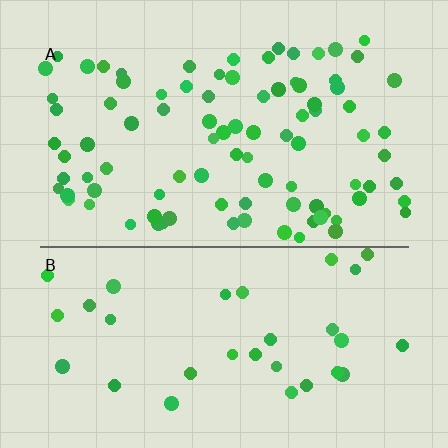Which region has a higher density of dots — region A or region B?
A (the top).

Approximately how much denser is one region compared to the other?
Approximately 2.7× — region A over region B.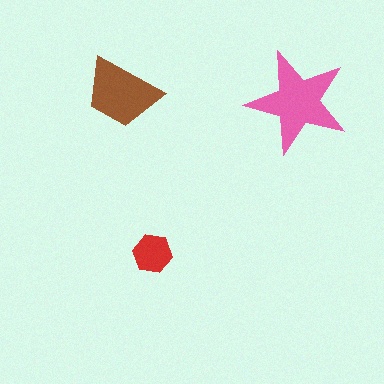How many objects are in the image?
There are 3 objects in the image.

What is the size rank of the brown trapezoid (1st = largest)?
2nd.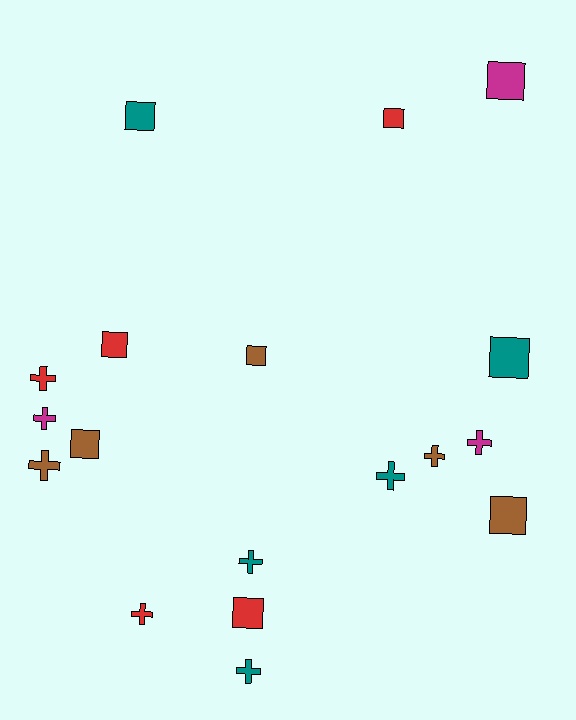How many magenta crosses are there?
There are 2 magenta crosses.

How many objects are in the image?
There are 18 objects.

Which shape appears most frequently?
Square, with 9 objects.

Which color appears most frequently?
Teal, with 5 objects.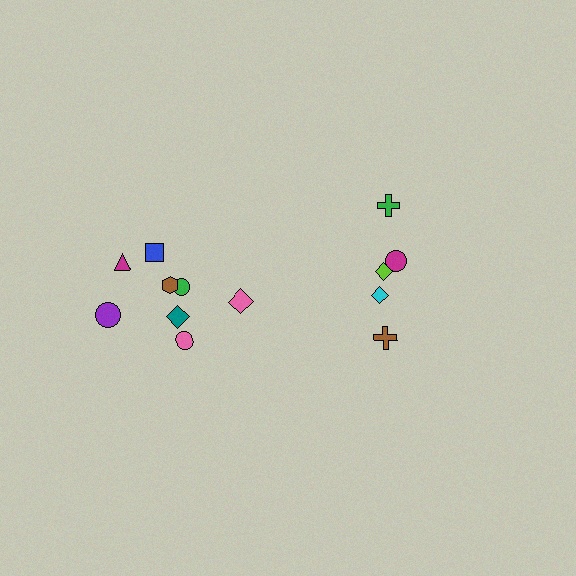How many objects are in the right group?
There are 5 objects.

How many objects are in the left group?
There are 8 objects.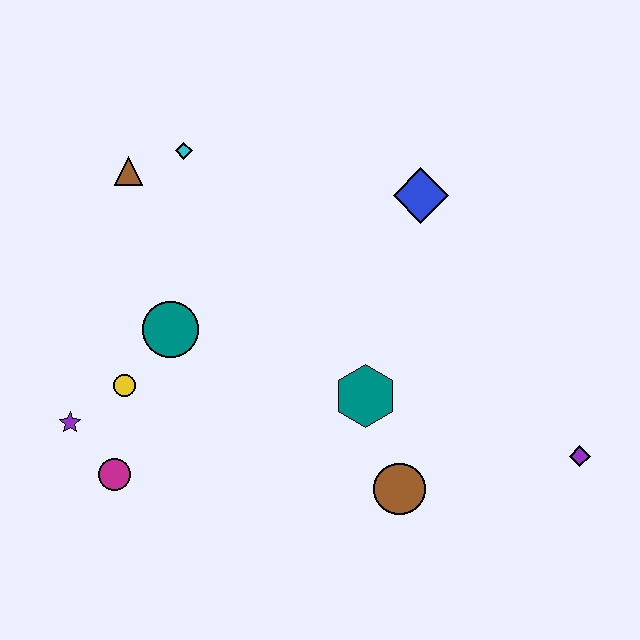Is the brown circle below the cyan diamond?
Yes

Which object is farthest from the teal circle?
The purple diamond is farthest from the teal circle.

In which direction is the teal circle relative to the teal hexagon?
The teal circle is to the left of the teal hexagon.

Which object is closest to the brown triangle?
The cyan diamond is closest to the brown triangle.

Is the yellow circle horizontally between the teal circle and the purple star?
Yes